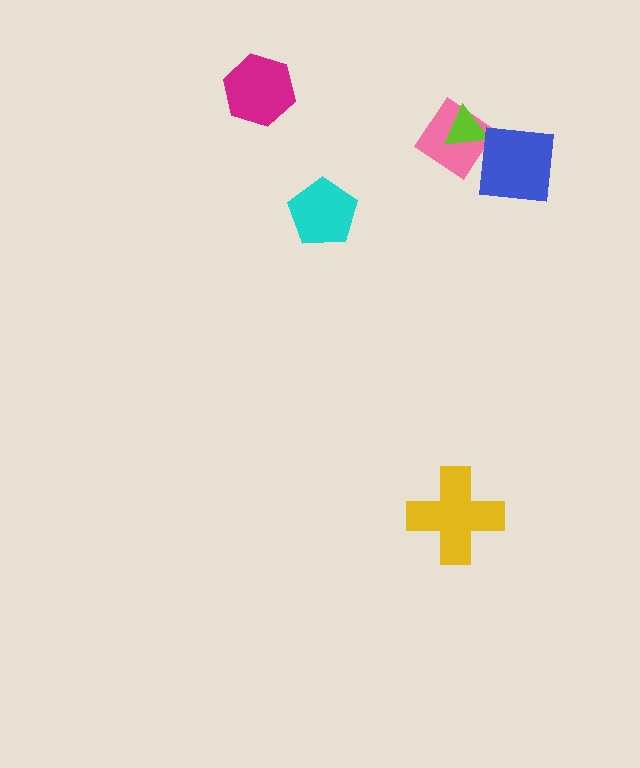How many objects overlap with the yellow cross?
0 objects overlap with the yellow cross.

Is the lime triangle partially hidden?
Yes, it is partially covered by another shape.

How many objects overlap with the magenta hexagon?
0 objects overlap with the magenta hexagon.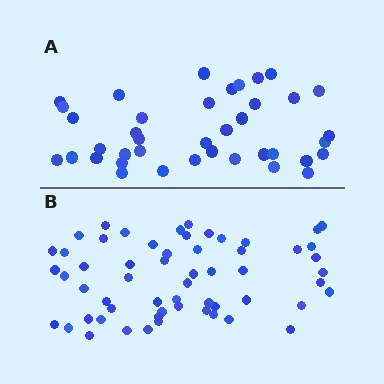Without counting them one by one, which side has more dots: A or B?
Region B (the bottom region) has more dots.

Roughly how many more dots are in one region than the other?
Region B has approximately 20 more dots than region A.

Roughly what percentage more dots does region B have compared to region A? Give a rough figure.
About 50% more.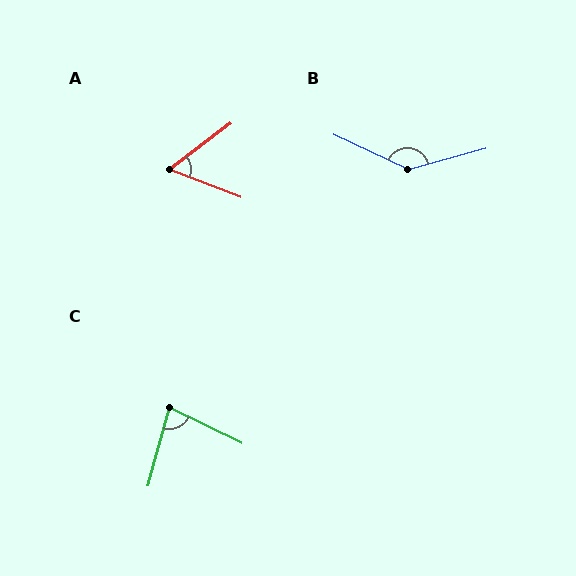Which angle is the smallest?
A, at approximately 58 degrees.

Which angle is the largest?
B, at approximately 140 degrees.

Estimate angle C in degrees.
Approximately 79 degrees.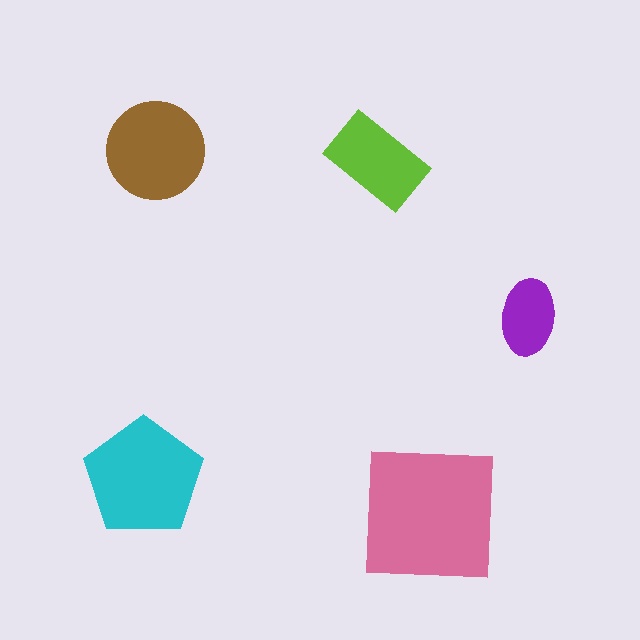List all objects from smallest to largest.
The purple ellipse, the lime rectangle, the brown circle, the cyan pentagon, the pink square.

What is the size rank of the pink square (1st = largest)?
1st.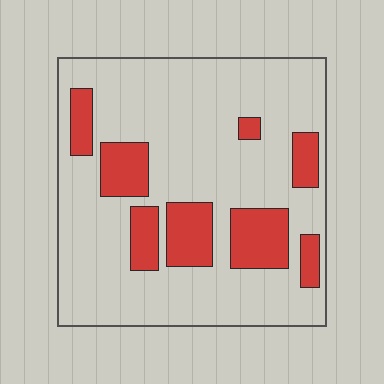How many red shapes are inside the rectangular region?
8.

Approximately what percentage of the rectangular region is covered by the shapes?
Approximately 20%.